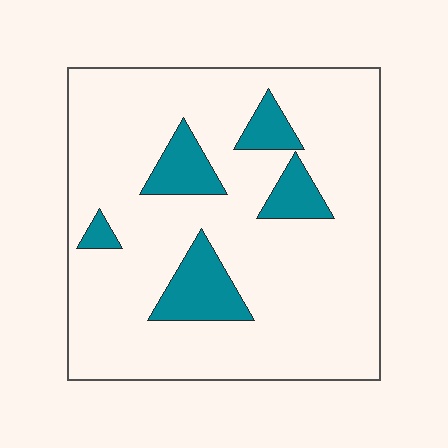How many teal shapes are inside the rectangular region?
5.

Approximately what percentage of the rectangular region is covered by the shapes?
Approximately 15%.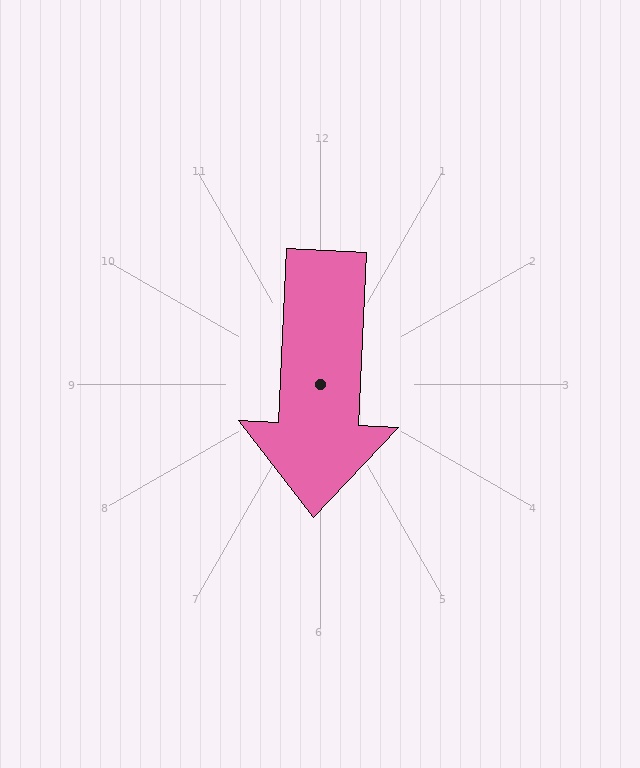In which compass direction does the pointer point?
South.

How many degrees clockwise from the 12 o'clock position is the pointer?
Approximately 183 degrees.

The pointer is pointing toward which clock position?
Roughly 6 o'clock.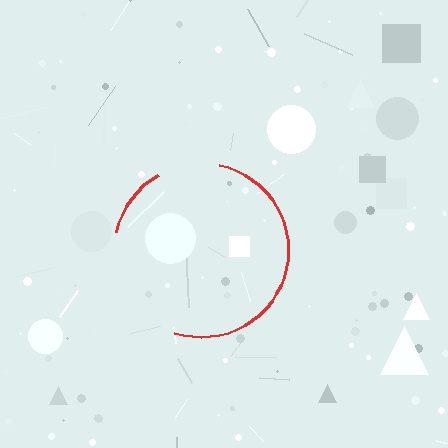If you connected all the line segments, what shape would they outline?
They would outline a circle.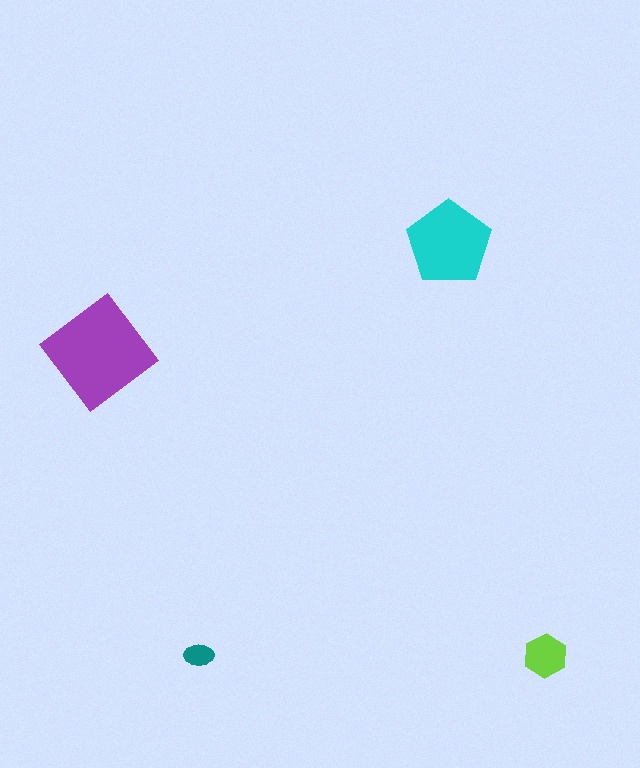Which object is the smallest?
The teal ellipse.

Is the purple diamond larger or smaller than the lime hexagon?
Larger.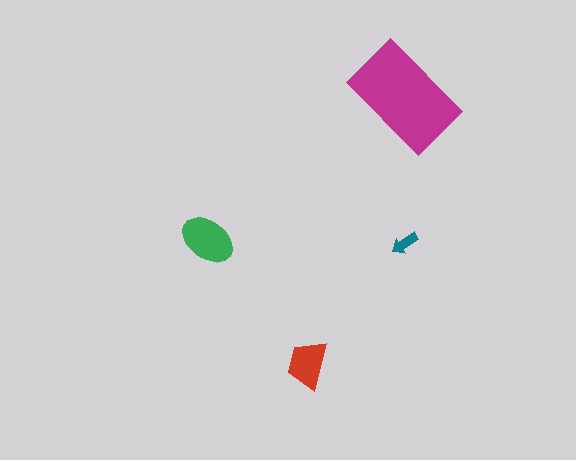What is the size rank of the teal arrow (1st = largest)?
4th.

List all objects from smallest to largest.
The teal arrow, the red trapezoid, the green ellipse, the magenta rectangle.